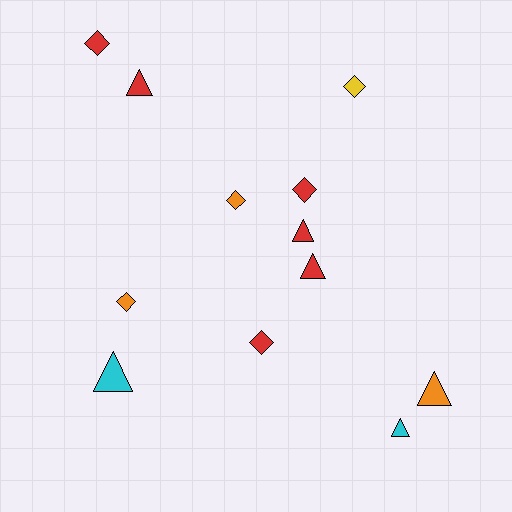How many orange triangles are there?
There is 1 orange triangle.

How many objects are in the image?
There are 12 objects.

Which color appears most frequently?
Red, with 6 objects.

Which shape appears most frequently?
Triangle, with 6 objects.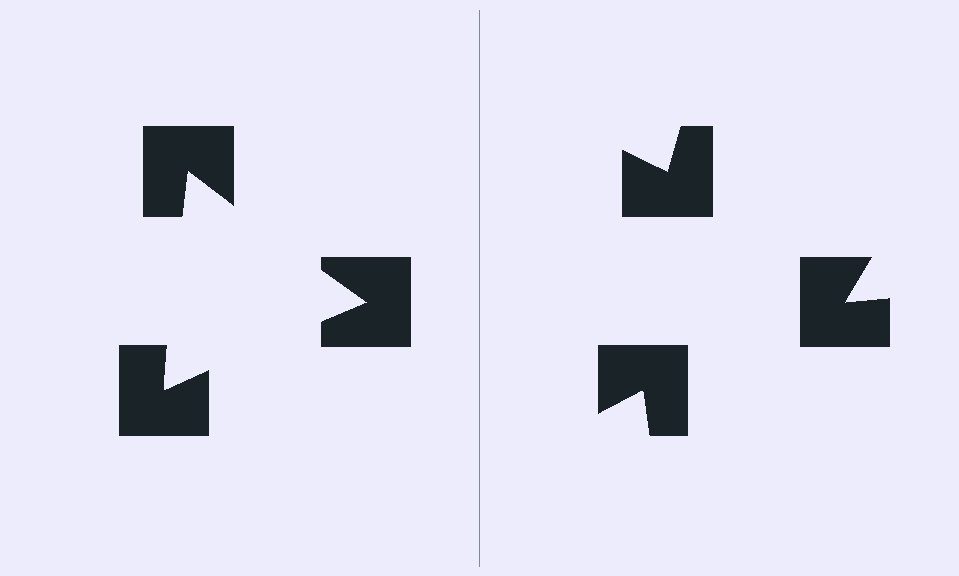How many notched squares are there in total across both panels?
6 — 3 on each side.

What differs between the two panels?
The notched squares are positioned identically on both sides; only the wedge orientations differ. On the left they align to a triangle; on the right they are misaligned.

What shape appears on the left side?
An illusory triangle.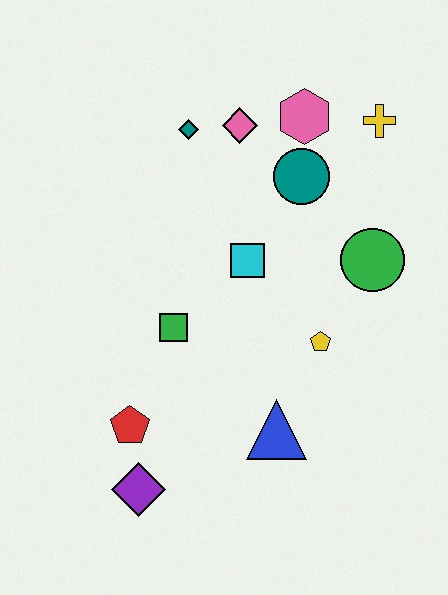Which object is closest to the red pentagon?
The purple diamond is closest to the red pentagon.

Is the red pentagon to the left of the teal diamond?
Yes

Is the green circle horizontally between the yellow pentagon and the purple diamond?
No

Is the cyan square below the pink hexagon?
Yes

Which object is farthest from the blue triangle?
The yellow cross is farthest from the blue triangle.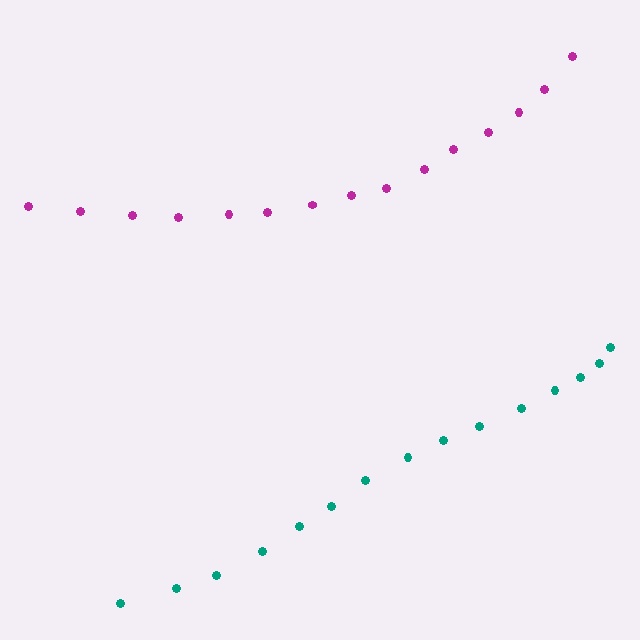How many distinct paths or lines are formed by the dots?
There are 2 distinct paths.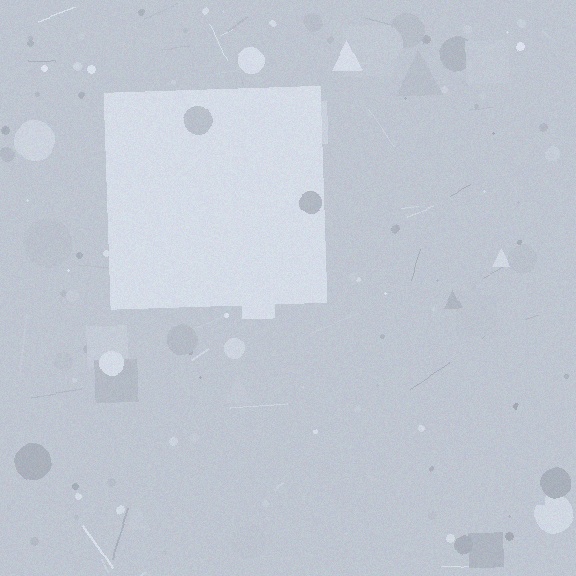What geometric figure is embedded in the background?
A square is embedded in the background.